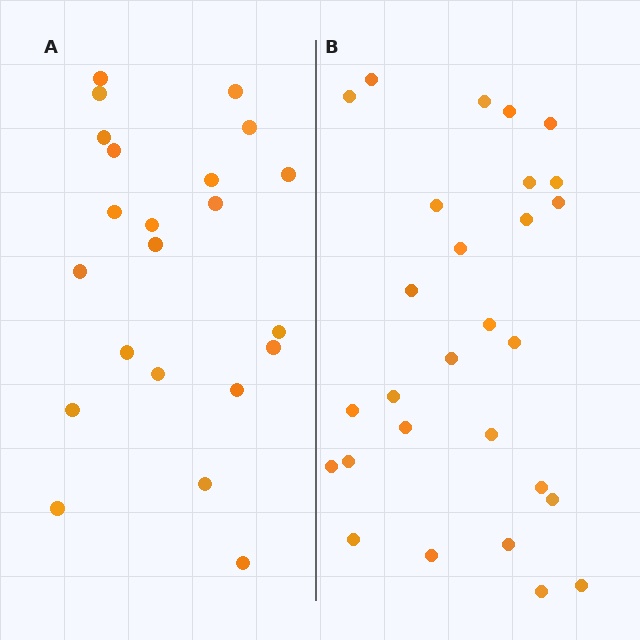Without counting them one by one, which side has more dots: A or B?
Region B (the right region) has more dots.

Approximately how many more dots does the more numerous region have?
Region B has about 6 more dots than region A.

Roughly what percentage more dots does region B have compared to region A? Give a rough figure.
About 25% more.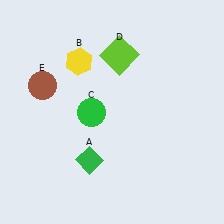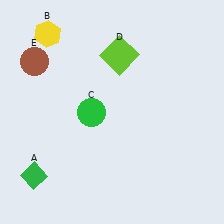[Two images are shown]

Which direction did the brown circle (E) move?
The brown circle (E) moved up.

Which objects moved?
The objects that moved are: the green diamond (A), the yellow hexagon (B), the brown circle (E).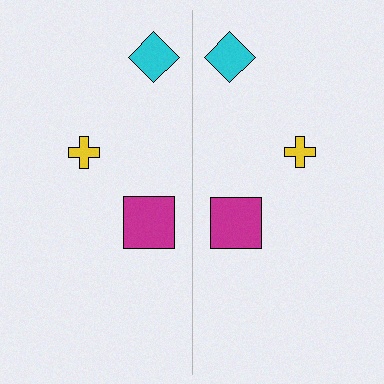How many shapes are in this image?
There are 6 shapes in this image.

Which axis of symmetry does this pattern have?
The pattern has a vertical axis of symmetry running through the center of the image.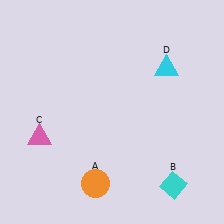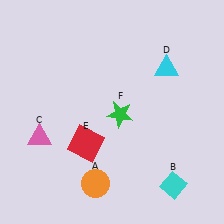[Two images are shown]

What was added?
A red square (E), a green star (F) were added in Image 2.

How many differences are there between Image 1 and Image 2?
There are 2 differences between the two images.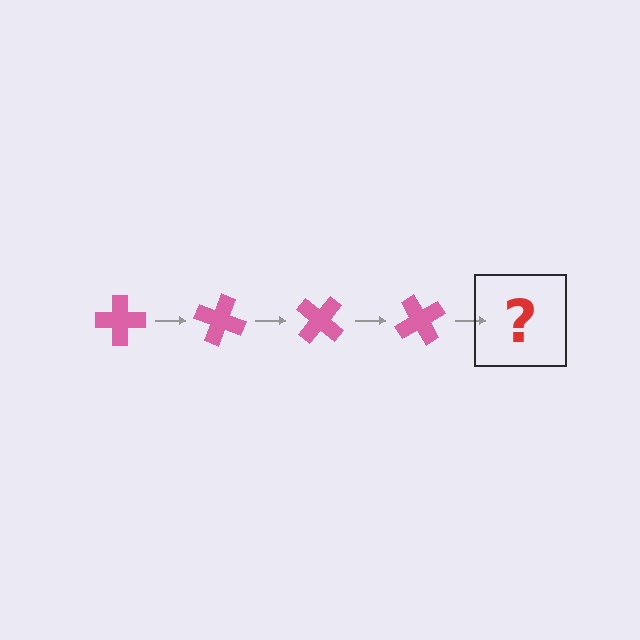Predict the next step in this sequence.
The next step is a pink cross rotated 80 degrees.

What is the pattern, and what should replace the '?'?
The pattern is that the cross rotates 20 degrees each step. The '?' should be a pink cross rotated 80 degrees.